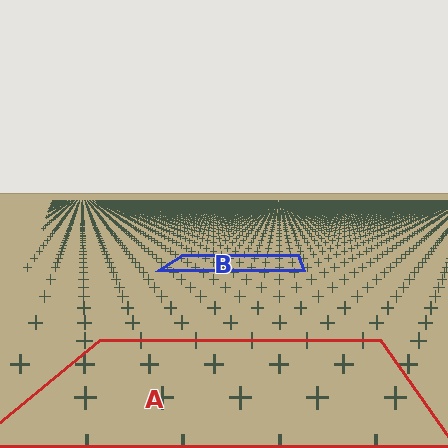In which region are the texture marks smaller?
The texture marks are smaller in region B, because it is farther away.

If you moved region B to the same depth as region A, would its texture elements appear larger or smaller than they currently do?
They would appear larger. At a closer depth, the same texture elements are projected at a bigger on-screen size.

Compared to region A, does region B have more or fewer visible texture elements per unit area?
Region B has more texture elements per unit area — they are packed more densely because it is farther away.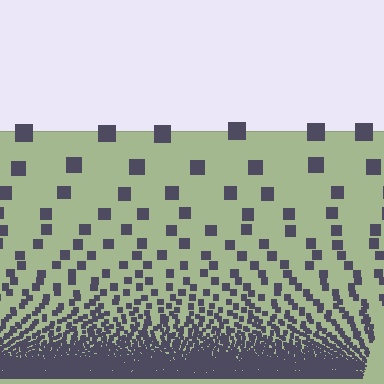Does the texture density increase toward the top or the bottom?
Density increases toward the bottom.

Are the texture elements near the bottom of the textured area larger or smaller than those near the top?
Smaller. The gradient is inverted — elements near the bottom are smaller and denser.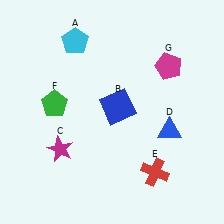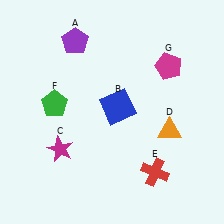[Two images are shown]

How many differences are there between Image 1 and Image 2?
There are 2 differences between the two images.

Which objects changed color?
A changed from cyan to purple. D changed from blue to orange.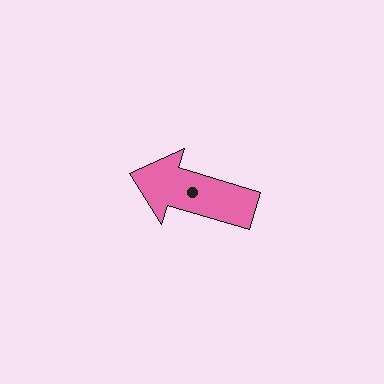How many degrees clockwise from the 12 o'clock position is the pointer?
Approximately 287 degrees.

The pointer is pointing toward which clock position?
Roughly 10 o'clock.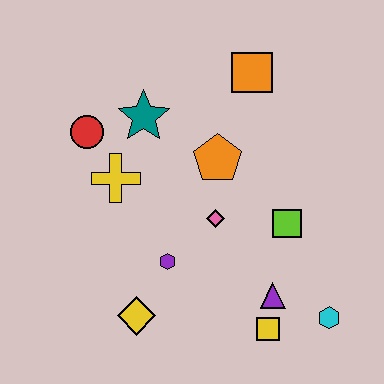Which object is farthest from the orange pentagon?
The cyan hexagon is farthest from the orange pentagon.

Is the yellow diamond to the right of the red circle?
Yes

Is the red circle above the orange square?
No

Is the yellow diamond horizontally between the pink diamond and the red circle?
Yes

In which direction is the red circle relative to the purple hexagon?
The red circle is above the purple hexagon.